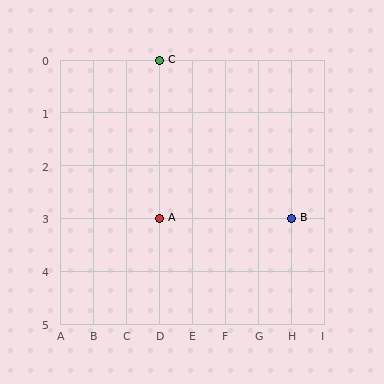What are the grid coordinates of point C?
Point C is at grid coordinates (D, 0).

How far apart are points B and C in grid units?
Points B and C are 4 columns and 3 rows apart (about 5.0 grid units diagonally).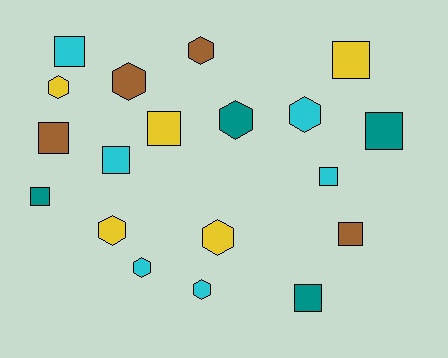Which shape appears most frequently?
Square, with 10 objects.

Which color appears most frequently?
Cyan, with 6 objects.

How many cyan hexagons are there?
There are 3 cyan hexagons.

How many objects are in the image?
There are 19 objects.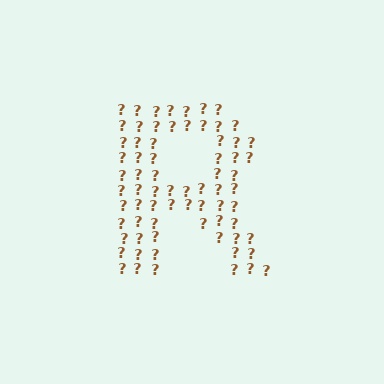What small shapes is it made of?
It is made of small question marks.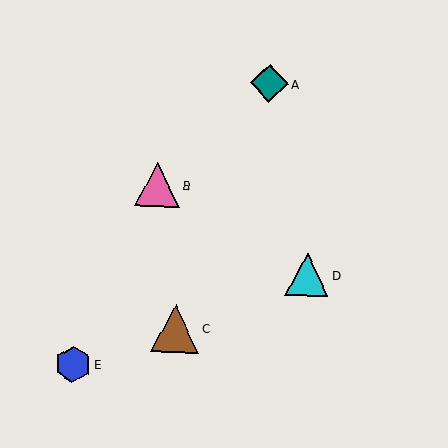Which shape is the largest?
The brown triangle (labeled C) is the largest.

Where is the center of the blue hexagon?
The center of the blue hexagon is at (73, 364).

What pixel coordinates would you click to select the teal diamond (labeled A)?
Click at (269, 84) to select the teal diamond A.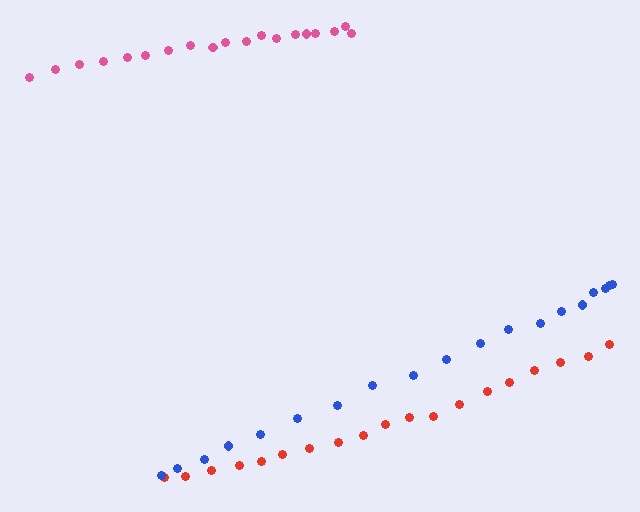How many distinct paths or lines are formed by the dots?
There are 3 distinct paths.